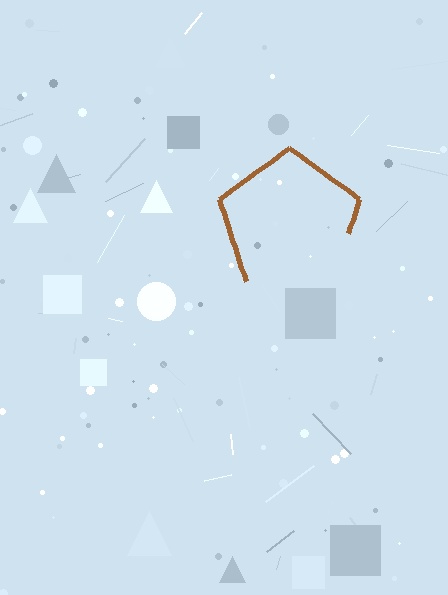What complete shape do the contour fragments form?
The contour fragments form a pentagon.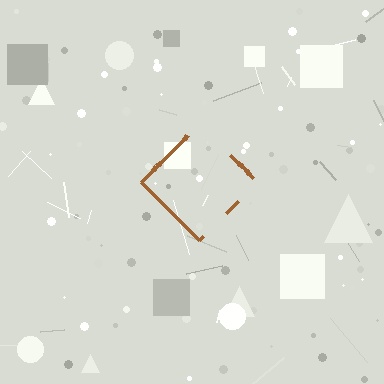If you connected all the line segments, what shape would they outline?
They would outline a diamond.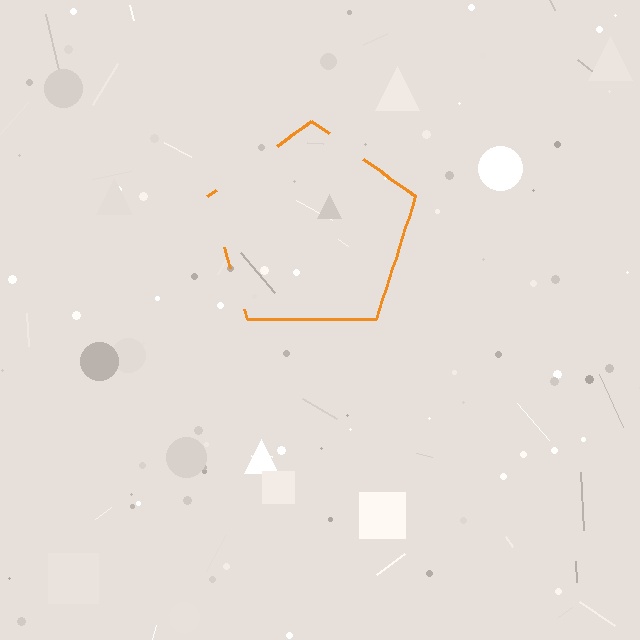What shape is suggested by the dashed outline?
The dashed outline suggests a pentagon.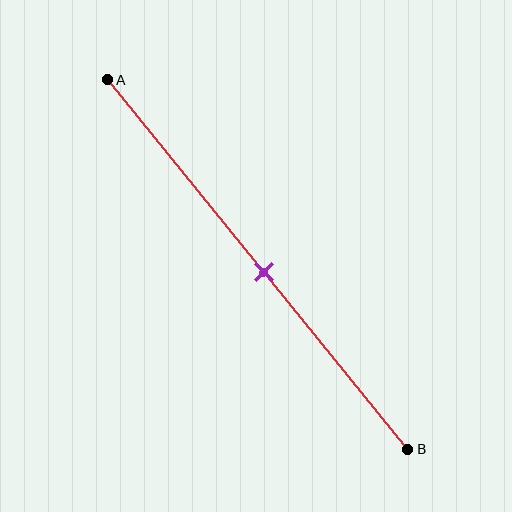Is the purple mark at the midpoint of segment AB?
Yes, the mark is approximately at the midpoint.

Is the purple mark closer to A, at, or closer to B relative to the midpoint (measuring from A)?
The purple mark is approximately at the midpoint of segment AB.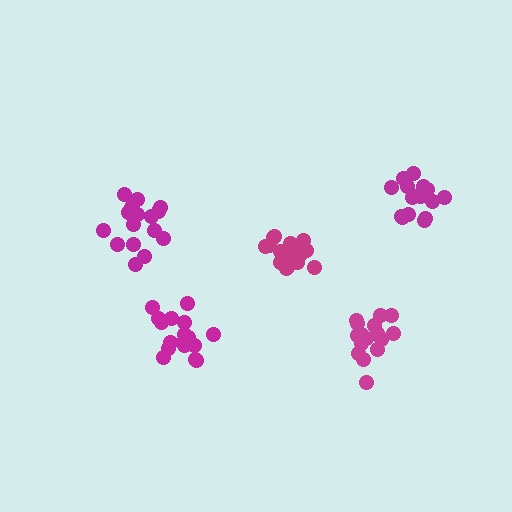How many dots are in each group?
Group 1: 17 dots, Group 2: 21 dots, Group 3: 16 dots, Group 4: 17 dots, Group 5: 16 dots (87 total).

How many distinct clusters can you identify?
There are 5 distinct clusters.